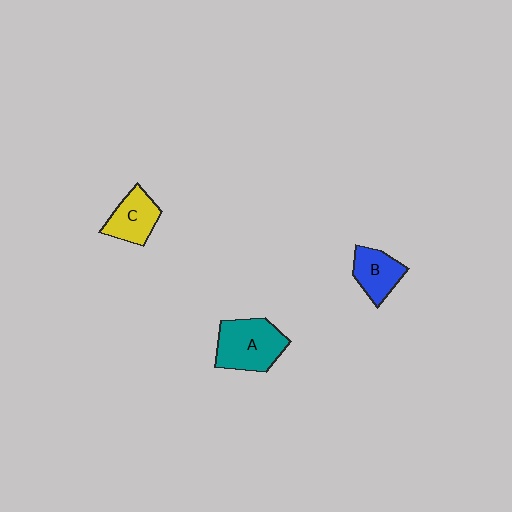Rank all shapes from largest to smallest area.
From largest to smallest: A (teal), C (yellow), B (blue).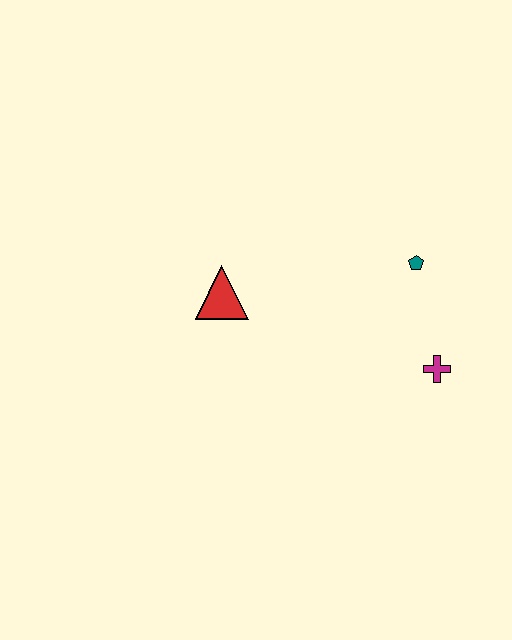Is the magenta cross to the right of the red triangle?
Yes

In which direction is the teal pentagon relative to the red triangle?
The teal pentagon is to the right of the red triangle.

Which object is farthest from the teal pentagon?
The red triangle is farthest from the teal pentagon.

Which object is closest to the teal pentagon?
The magenta cross is closest to the teal pentagon.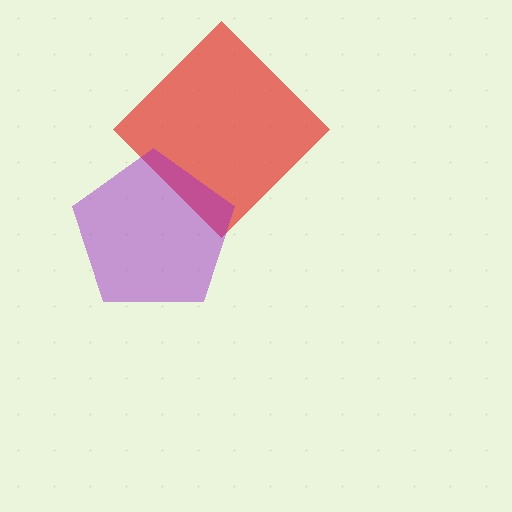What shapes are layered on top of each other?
The layered shapes are: a red diamond, a purple pentagon.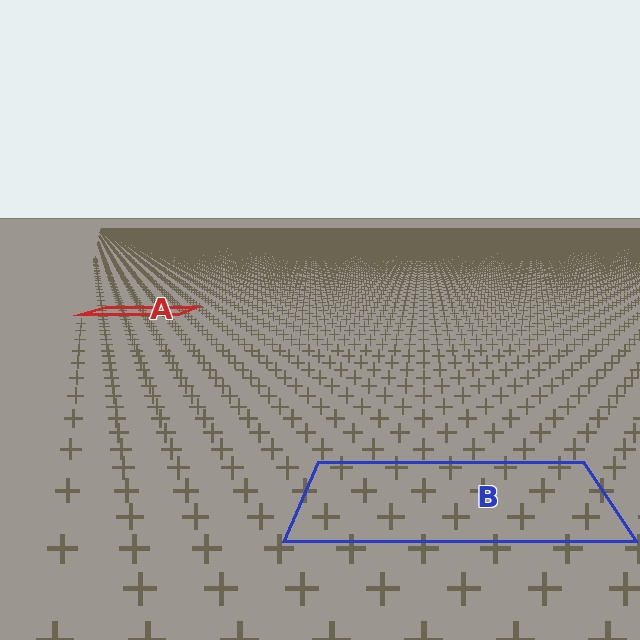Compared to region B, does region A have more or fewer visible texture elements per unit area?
Region A has more texture elements per unit area — they are packed more densely because it is farther away.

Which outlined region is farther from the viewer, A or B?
Region A is farther from the viewer — the texture elements inside it appear smaller and more densely packed.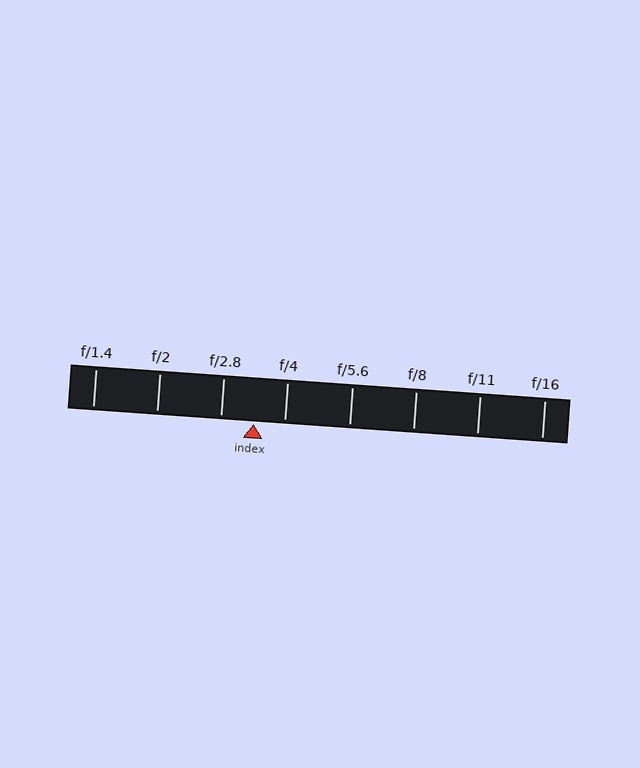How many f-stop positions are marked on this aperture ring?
There are 8 f-stop positions marked.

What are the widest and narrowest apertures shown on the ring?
The widest aperture shown is f/1.4 and the narrowest is f/16.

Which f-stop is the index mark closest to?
The index mark is closest to f/4.